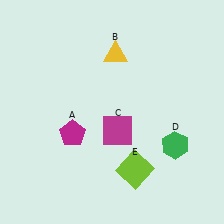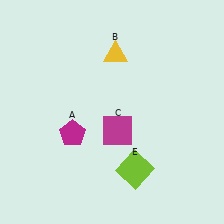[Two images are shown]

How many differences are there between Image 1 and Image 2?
There is 1 difference between the two images.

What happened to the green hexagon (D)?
The green hexagon (D) was removed in Image 2. It was in the bottom-right area of Image 1.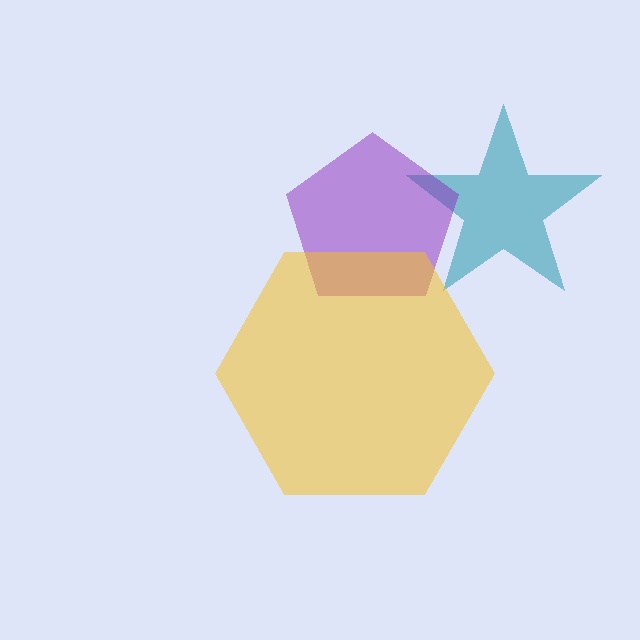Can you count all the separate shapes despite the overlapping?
Yes, there are 3 separate shapes.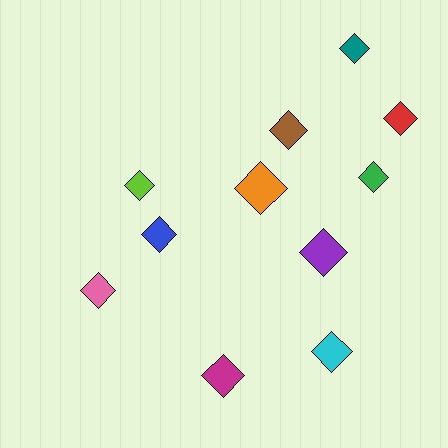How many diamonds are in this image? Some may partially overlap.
There are 11 diamonds.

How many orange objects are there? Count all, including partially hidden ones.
There is 1 orange object.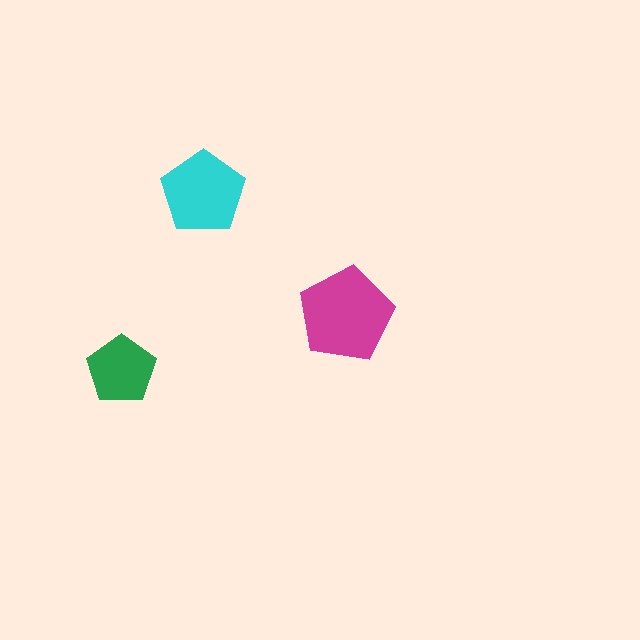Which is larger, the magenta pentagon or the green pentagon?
The magenta one.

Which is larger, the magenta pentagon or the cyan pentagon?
The magenta one.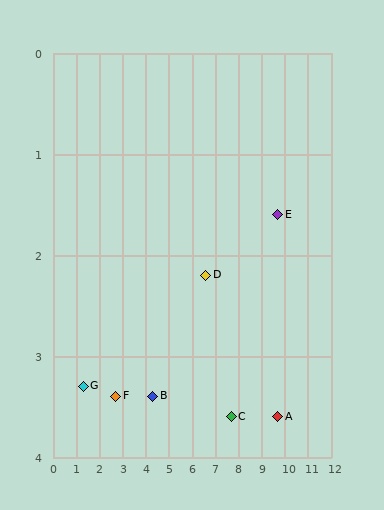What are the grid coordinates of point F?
Point F is at approximately (2.7, 3.4).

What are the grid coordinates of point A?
Point A is at approximately (9.7, 3.6).